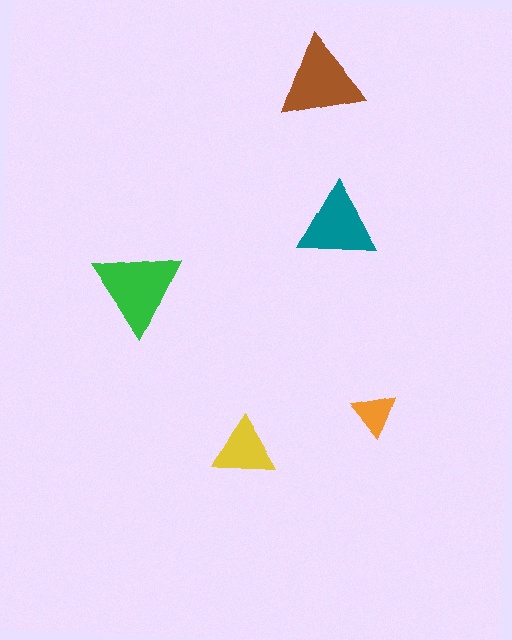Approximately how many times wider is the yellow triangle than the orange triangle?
About 1.5 times wider.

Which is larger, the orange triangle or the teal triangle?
The teal one.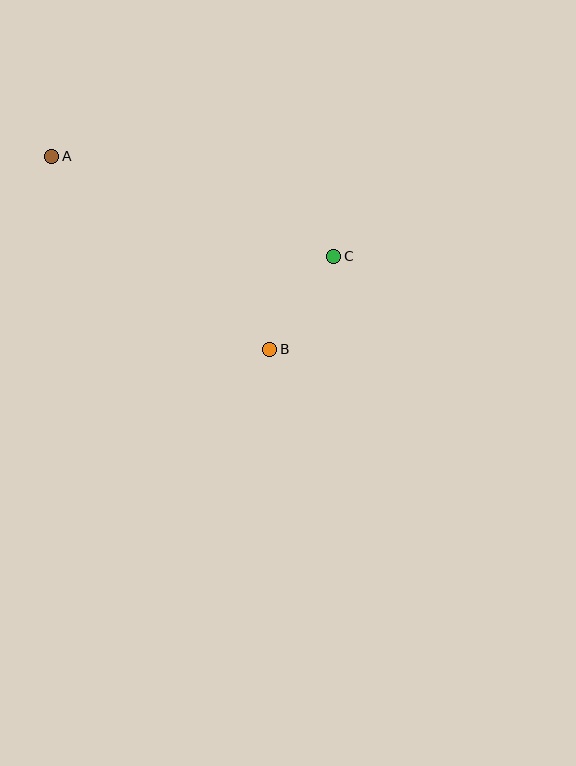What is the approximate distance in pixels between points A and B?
The distance between A and B is approximately 291 pixels.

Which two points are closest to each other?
Points B and C are closest to each other.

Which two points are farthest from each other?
Points A and C are farthest from each other.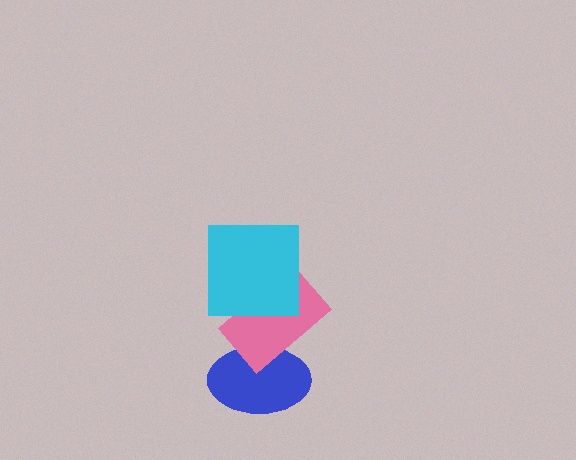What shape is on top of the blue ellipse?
The pink rectangle is on top of the blue ellipse.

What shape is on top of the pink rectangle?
The cyan square is on top of the pink rectangle.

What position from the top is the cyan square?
The cyan square is 1st from the top.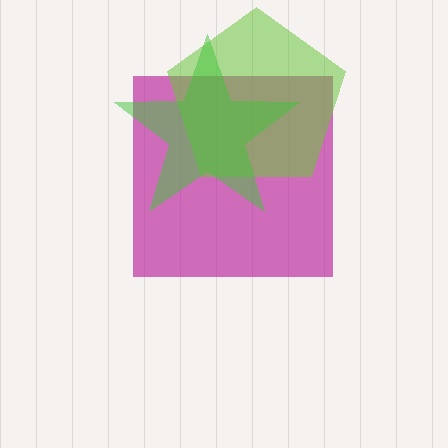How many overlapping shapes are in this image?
There are 3 overlapping shapes in the image.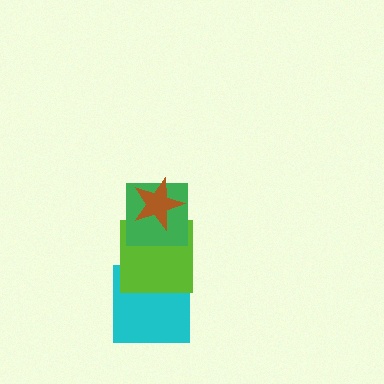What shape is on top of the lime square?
The green square is on top of the lime square.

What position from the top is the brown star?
The brown star is 1st from the top.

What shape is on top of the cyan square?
The lime square is on top of the cyan square.